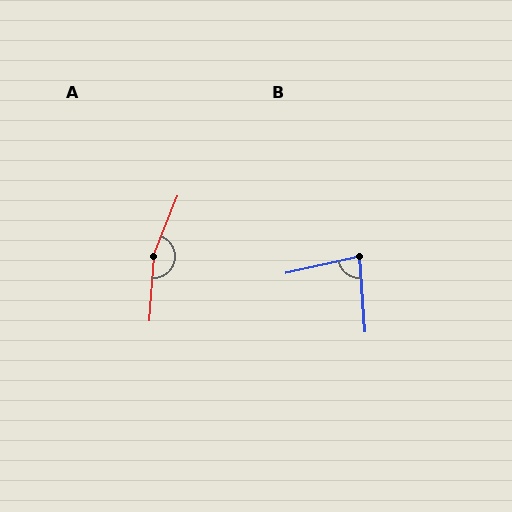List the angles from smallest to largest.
B (81°), A (162°).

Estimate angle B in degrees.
Approximately 81 degrees.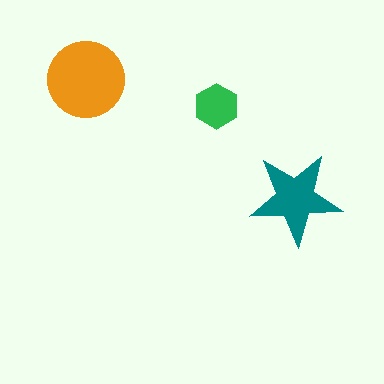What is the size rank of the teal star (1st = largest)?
2nd.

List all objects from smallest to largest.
The green hexagon, the teal star, the orange circle.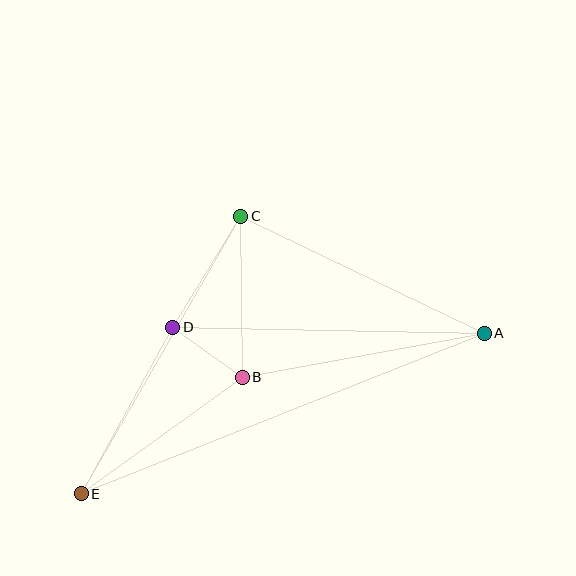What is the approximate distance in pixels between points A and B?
The distance between A and B is approximately 246 pixels.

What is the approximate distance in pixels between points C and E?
The distance between C and E is approximately 320 pixels.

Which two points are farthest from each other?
Points A and E are farthest from each other.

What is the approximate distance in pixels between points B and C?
The distance between B and C is approximately 161 pixels.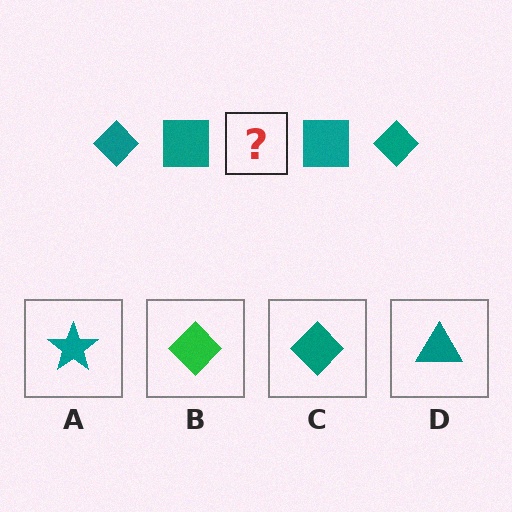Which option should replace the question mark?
Option C.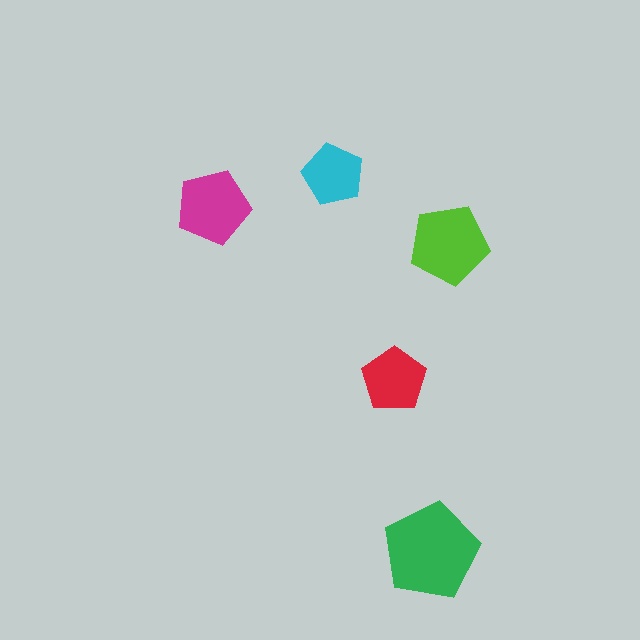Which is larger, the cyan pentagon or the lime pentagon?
The lime one.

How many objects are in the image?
There are 5 objects in the image.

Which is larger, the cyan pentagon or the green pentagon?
The green one.